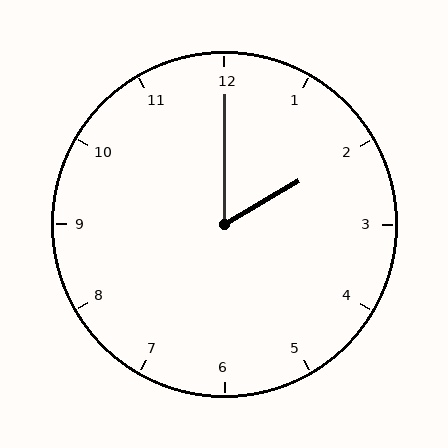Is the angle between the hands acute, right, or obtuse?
It is acute.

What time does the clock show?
2:00.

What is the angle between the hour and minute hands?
Approximately 60 degrees.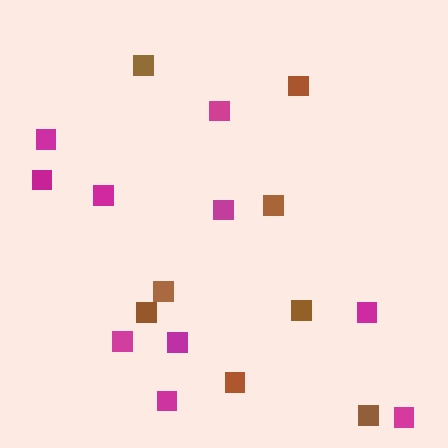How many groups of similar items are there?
There are 2 groups: one group of magenta squares (10) and one group of brown squares (8).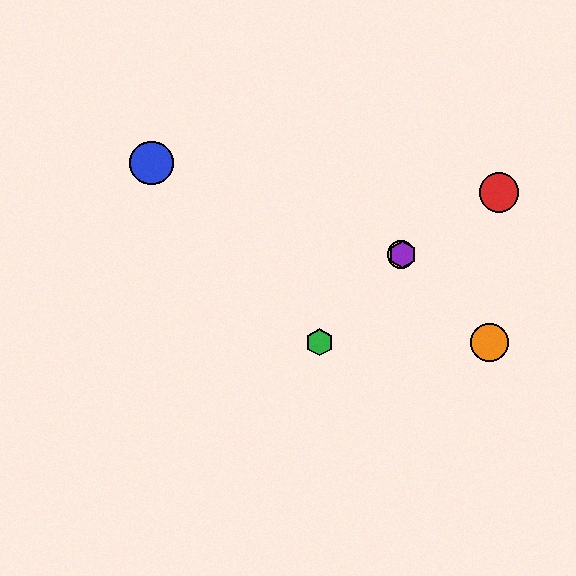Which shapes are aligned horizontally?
The yellow circle, the purple hexagon are aligned horizontally.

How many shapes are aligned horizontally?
2 shapes (the yellow circle, the purple hexagon) are aligned horizontally.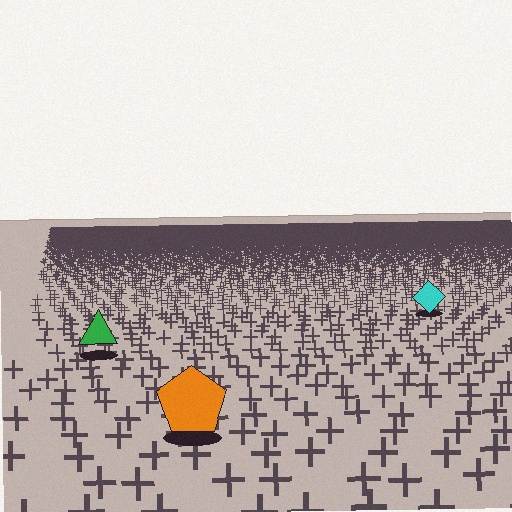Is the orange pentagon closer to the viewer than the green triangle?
Yes. The orange pentagon is closer — you can tell from the texture gradient: the ground texture is coarser near it.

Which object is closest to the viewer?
The orange pentagon is closest. The texture marks near it are larger and more spread out.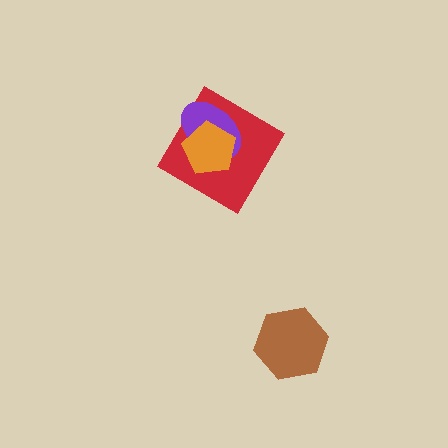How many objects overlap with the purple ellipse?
2 objects overlap with the purple ellipse.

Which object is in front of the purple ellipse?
The orange pentagon is in front of the purple ellipse.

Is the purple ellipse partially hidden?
Yes, it is partially covered by another shape.